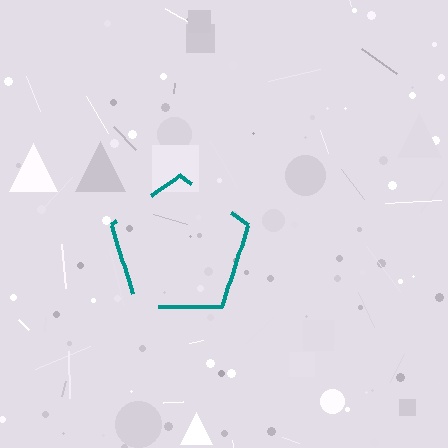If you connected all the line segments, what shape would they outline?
They would outline a pentagon.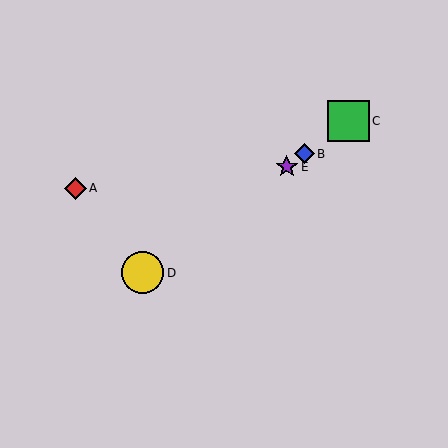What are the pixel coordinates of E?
Object E is at (287, 167).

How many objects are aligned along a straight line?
4 objects (B, C, D, E) are aligned along a straight line.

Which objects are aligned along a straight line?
Objects B, C, D, E are aligned along a straight line.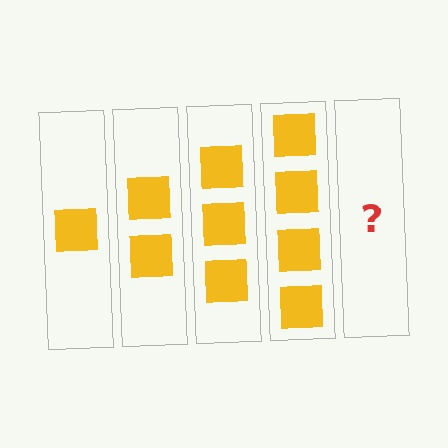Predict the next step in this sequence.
The next step is 5 squares.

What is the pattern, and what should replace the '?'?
The pattern is that each step adds one more square. The '?' should be 5 squares.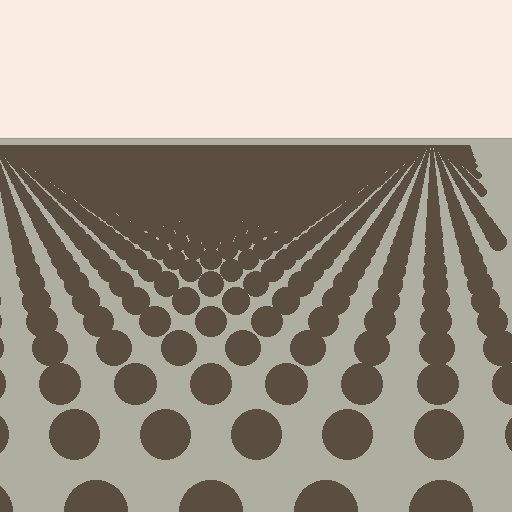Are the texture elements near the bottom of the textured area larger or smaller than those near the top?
Larger. Near the bottom, elements are closer to the viewer and appear at a bigger on-screen size.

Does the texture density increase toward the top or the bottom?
Density increases toward the top.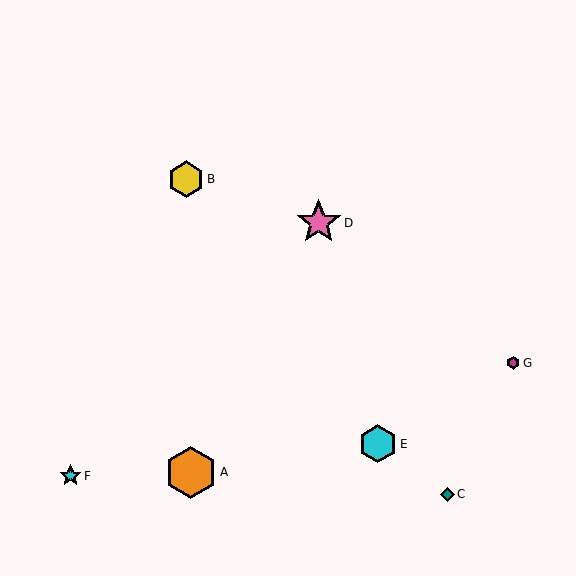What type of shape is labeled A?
Shape A is an orange hexagon.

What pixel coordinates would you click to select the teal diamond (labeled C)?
Click at (447, 494) to select the teal diamond C.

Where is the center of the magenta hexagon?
The center of the magenta hexagon is at (513, 363).